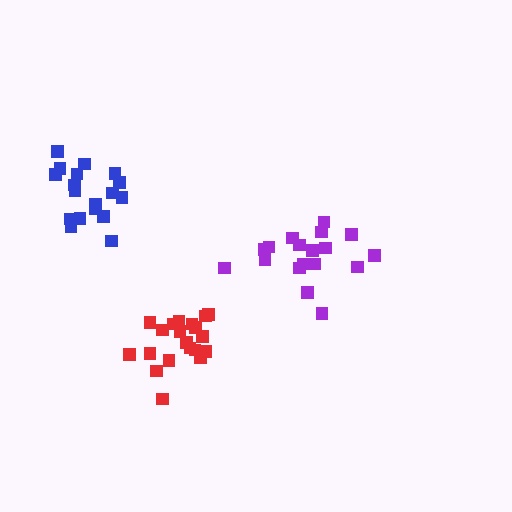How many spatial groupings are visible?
There are 3 spatial groupings.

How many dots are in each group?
Group 1: 18 dots, Group 2: 20 dots, Group 3: 18 dots (56 total).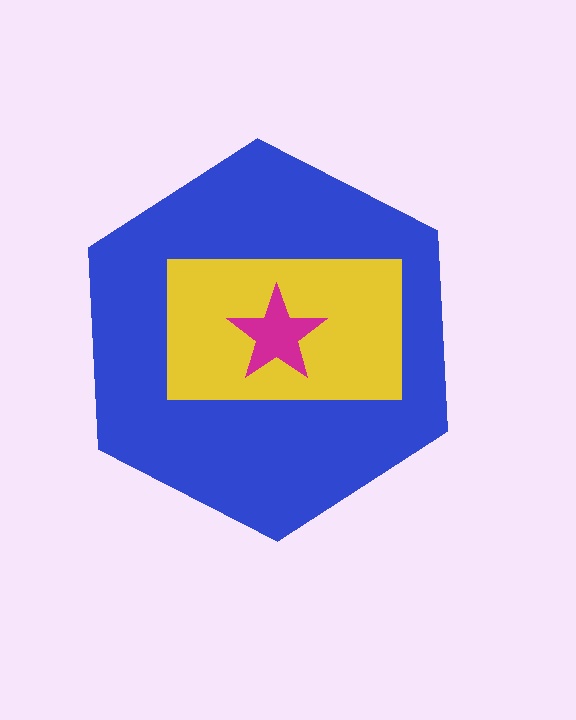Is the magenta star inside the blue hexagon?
Yes.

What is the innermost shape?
The magenta star.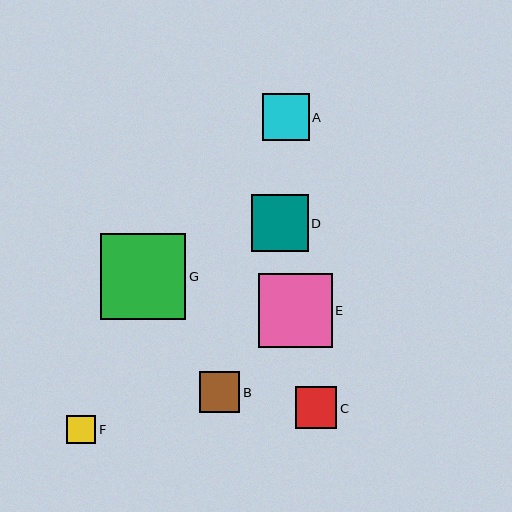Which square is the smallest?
Square F is the smallest with a size of approximately 29 pixels.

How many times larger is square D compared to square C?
Square D is approximately 1.4 times the size of square C.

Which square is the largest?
Square G is the largest with a size of approximately 86 pixels.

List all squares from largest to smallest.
From largest to smallest: G, E, D, A, C, B, F.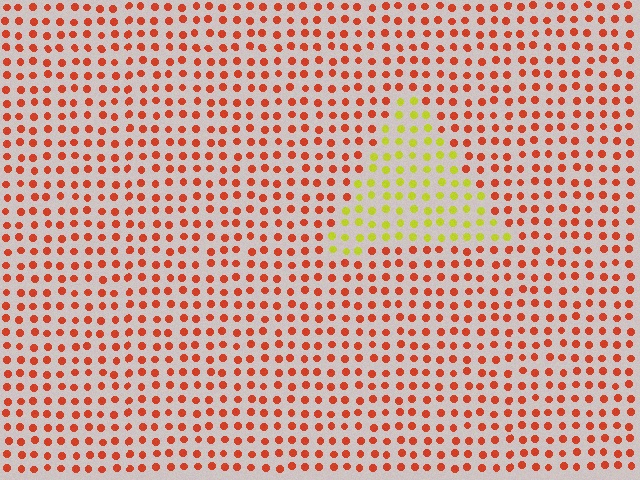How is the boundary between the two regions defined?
The boundary is defined purely by a slight shift in hue (about 60 degrees). Spacing, size, and orientation are identical on both sides.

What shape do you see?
I see a triangle.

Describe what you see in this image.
The image is filled with small red elements in a uniform arrangement. A triangle-shaped region is visible where the elements are tinted to a slightly different hue, forming a subtle color boundary.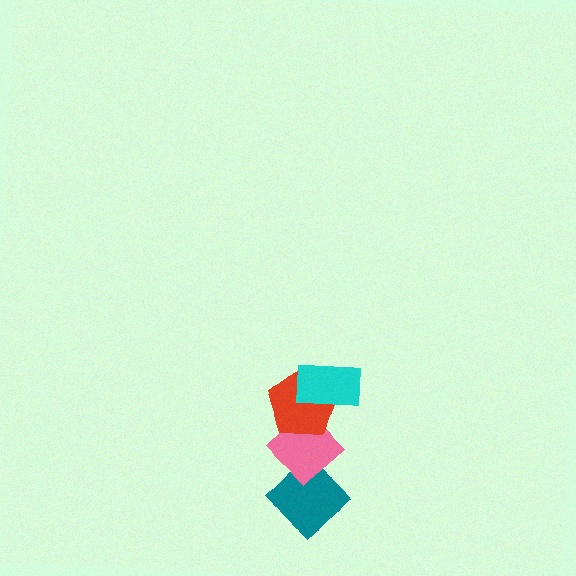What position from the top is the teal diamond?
The teal diamond is 4th from the top.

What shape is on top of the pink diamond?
The red pentagon is on top of the pink diamond.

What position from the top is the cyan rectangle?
The cyan rectangle is 1st from the top.